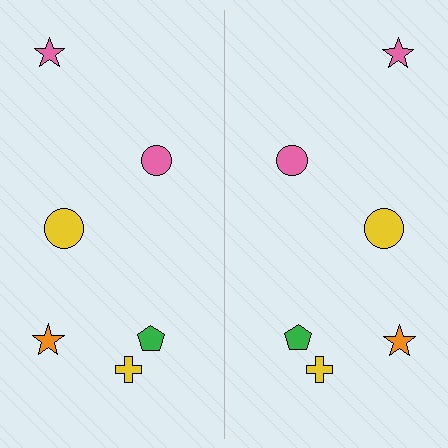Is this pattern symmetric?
Yes, this pattern has bilateral (reflection) symmetry.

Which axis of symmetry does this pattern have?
The pattern has a vertical axis of symmetry running through the center of the image.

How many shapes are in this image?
There are 12 shapes in this image.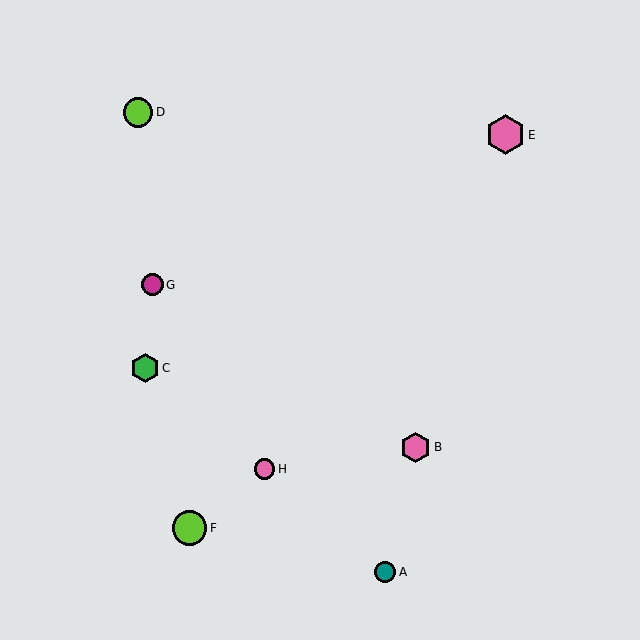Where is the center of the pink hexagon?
The center of the pink hexagon is at (506, 135).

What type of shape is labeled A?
Shape A is a teal circle.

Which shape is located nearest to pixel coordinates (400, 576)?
The teal circle (labeled A) at (385, 572) is nearest to that location.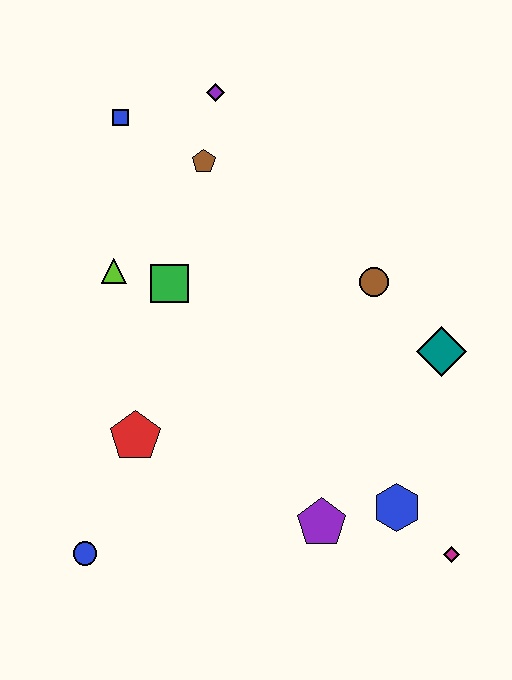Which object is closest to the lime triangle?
The green square is closest to the lime triangle.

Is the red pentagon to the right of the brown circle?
No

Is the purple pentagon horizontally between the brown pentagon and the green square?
No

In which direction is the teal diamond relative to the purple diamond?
The teal diamond is below the purple diamond.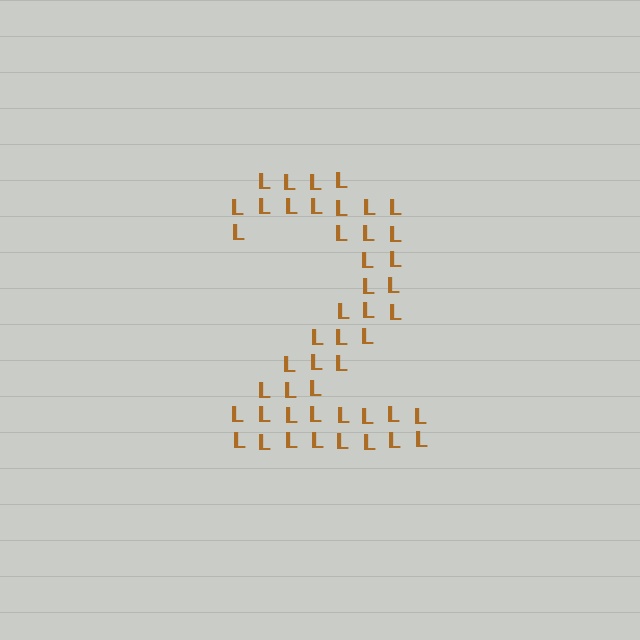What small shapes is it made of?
It is made of small letter L's.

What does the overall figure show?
The overall figure shows the digit 2.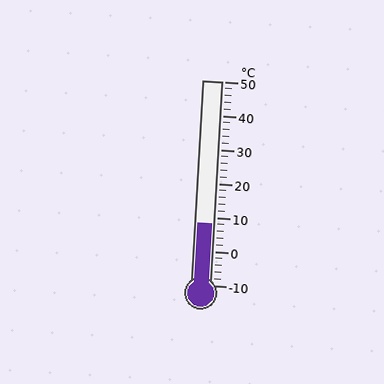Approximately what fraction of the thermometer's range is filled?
The thermometer is filled to approximately 30% of its range.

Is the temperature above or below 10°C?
The temperature is below 10°C.